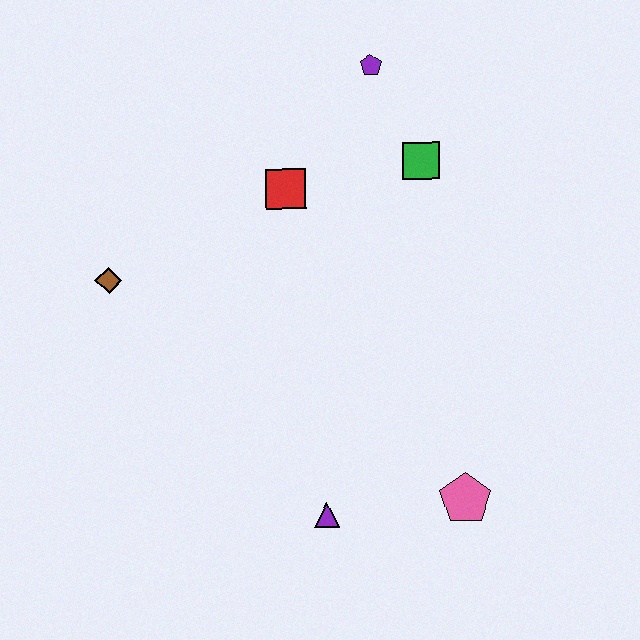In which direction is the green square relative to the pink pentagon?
The green square is above the pink pentagon.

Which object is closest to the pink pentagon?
The purple triangle is closest to the pink pentagon.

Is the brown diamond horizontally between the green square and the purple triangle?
No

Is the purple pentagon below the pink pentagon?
No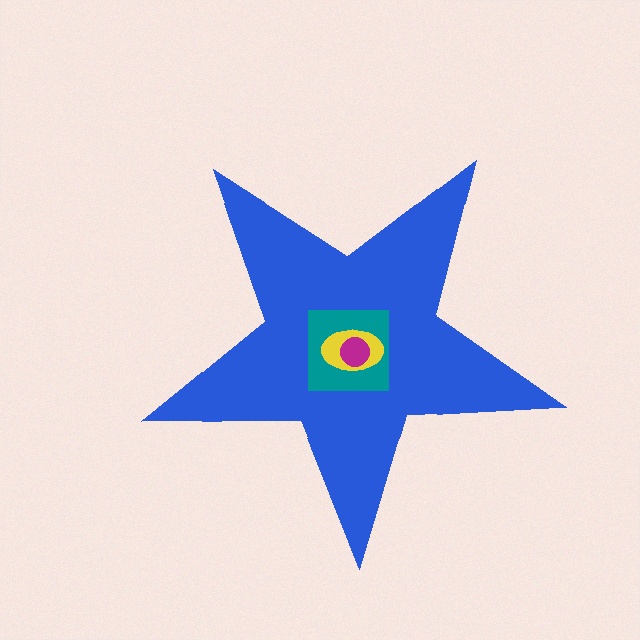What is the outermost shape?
The blue star.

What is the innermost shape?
The magenta circle.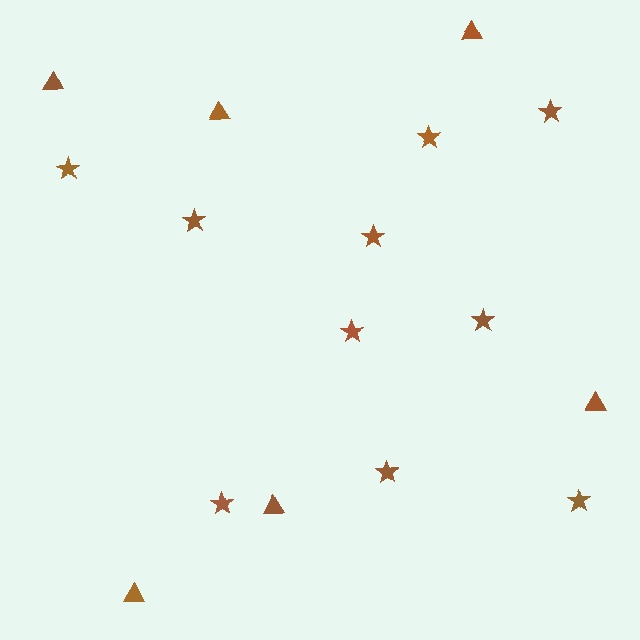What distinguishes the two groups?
There are 2 groups: one group of stars (10) and one group of triangles (6).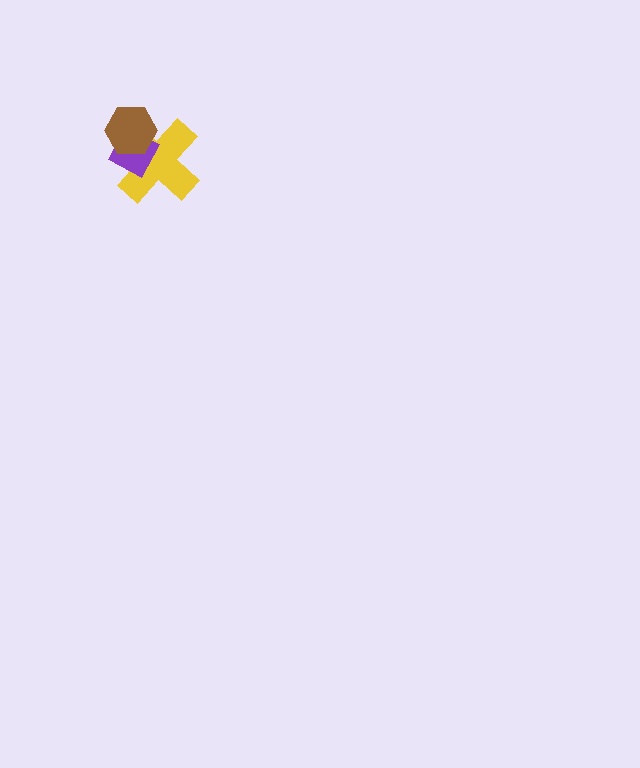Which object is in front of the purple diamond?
The brown hexagon is in front of the purple diamond.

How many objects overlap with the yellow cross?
2 objects overlap with the yellow cross.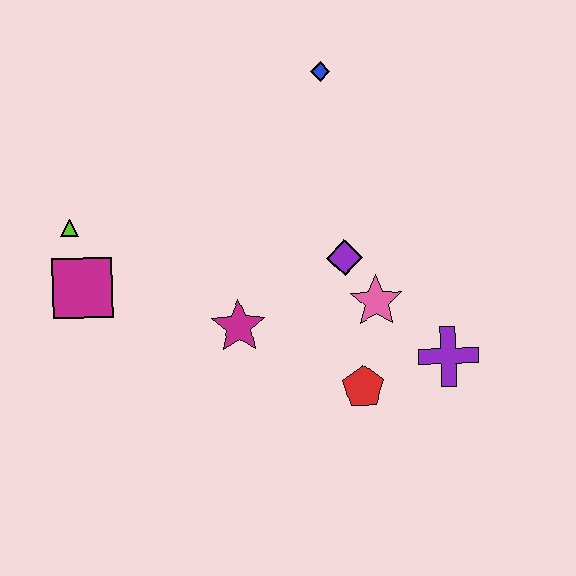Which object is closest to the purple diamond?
The pink star is closest to the purple diamond.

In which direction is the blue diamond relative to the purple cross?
The blue diamond is above the purple cross.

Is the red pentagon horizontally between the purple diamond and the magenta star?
No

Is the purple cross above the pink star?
No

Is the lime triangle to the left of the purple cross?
Yes